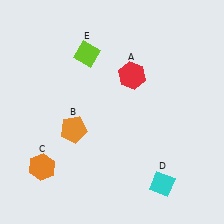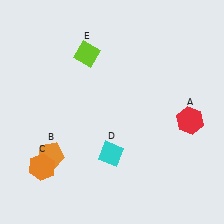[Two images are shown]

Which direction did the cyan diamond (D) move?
The cyan diamond (D) moved left.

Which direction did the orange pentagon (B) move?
The orange pentagon (B) moved down.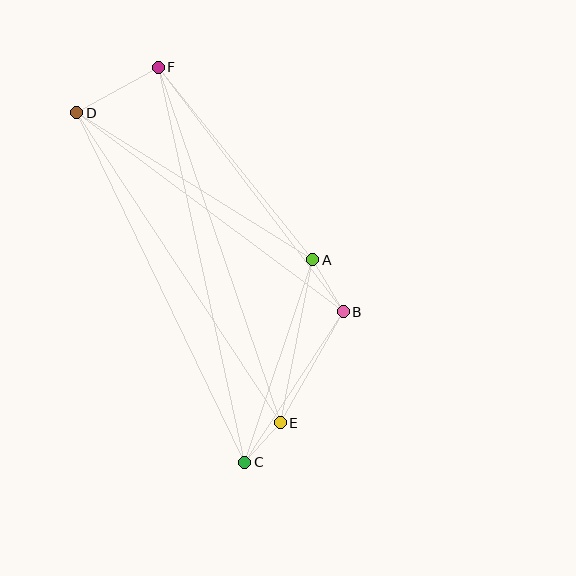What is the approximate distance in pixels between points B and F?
The distance between B and F is approximately 306 pixels.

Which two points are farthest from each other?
Points C and F are farthest from each other.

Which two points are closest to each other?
Points C and E are closest to each other.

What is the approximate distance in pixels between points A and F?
The distance between A and F is approximately 247 pixels.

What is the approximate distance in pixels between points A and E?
The distance between A and E is approximately 166 pixels.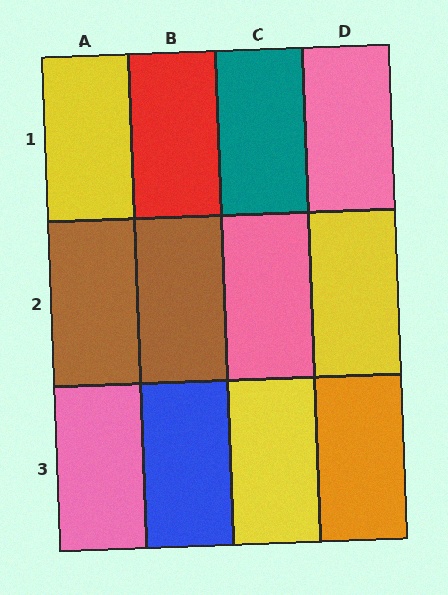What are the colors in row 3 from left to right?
Pink, blue, yellow, orange.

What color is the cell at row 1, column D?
Pink.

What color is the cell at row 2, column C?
Pink.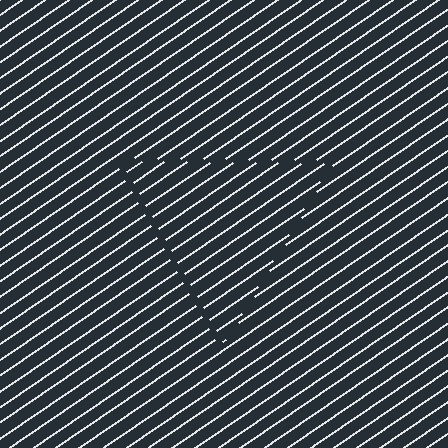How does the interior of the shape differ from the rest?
The interior of the shape contains the same grating, shifted by half a period — the contour is defined by the phase discontinuity where line-ends from the inner and outer gratings abut.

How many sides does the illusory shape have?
3 sides — the line-ends trace a triangle.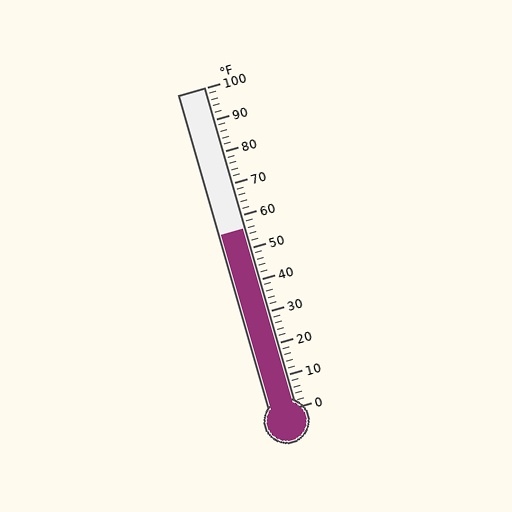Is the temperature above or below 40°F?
The temperature is above 40°F.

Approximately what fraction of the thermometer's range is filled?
The thermometer is filled to approximately 55% of its range.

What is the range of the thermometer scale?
The thermometer scale ranges from 0°F to 100°F.